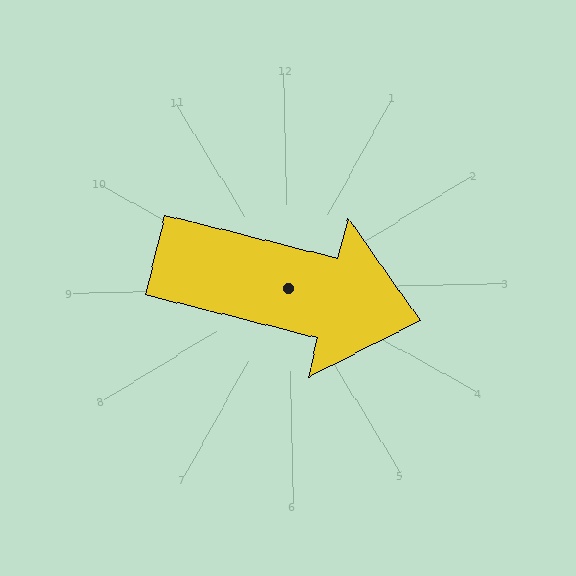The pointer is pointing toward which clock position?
Roughly 4 o'clock.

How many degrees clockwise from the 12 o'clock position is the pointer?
Approximately 105 degrees.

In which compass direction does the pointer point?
East.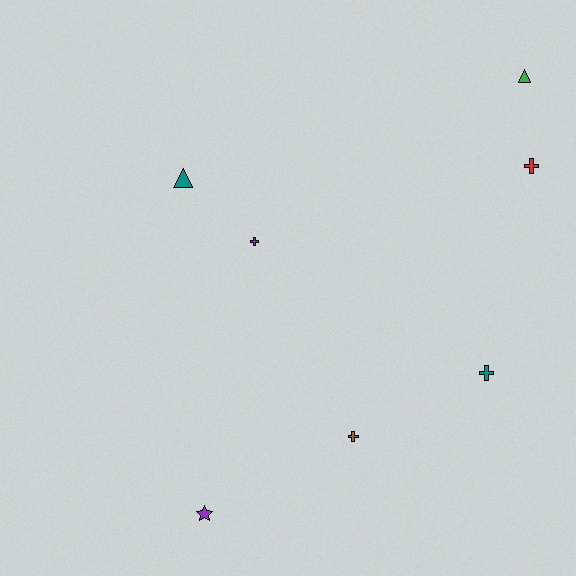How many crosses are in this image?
There are 4 crosses.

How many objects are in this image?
There are 7 objects.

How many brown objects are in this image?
There is 1 brown object.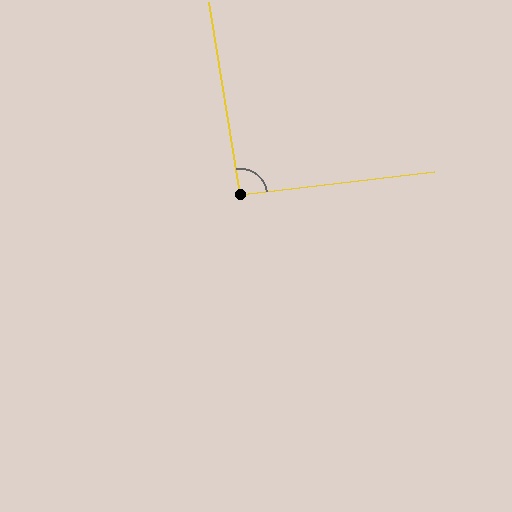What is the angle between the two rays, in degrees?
Approximately 93 degrees.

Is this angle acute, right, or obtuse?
It is approximately a right angle.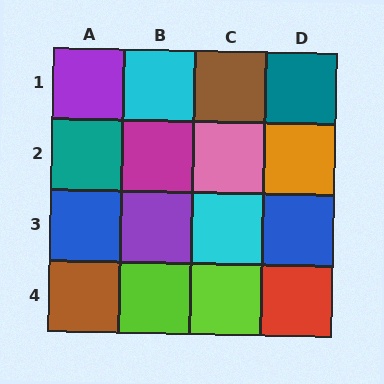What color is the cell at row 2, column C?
Pink.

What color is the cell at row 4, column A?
Brown.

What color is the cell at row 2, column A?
Teal.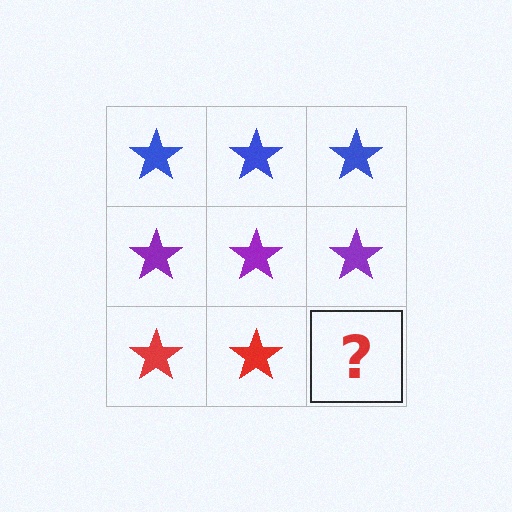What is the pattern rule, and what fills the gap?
The rule is that each row has a consistent color. The gap should be filled with a red star.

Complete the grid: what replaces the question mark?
The question mark should be replaced with a red star.